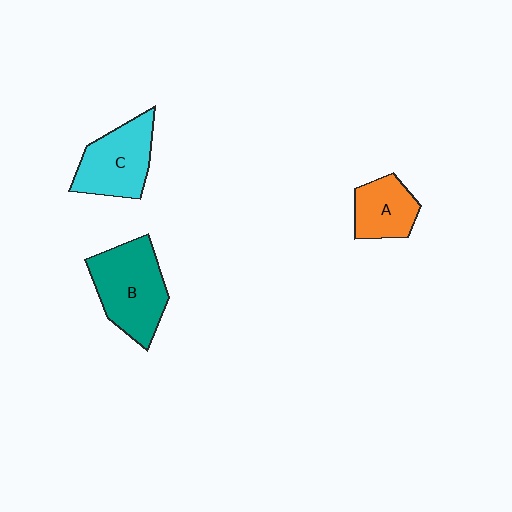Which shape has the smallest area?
Shape A (orange).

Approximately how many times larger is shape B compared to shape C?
Approximately 1.2 times.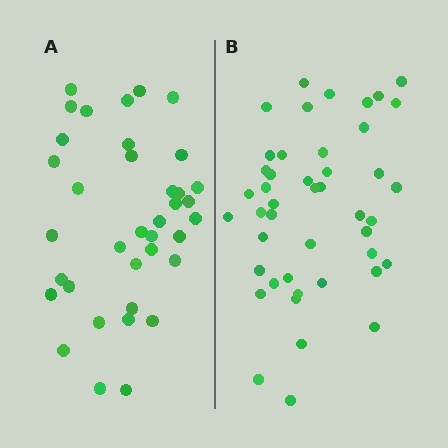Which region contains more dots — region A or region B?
Region B (the right region) has more dots.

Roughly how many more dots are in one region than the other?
Region B has roughly 8 or so more dots than region A.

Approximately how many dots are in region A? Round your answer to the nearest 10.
About 40 dots. (The exact count is 37, which rounds to 40.)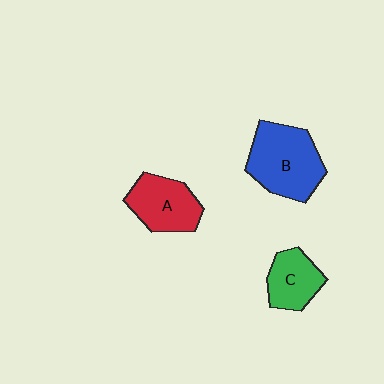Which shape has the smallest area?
Shape C (green).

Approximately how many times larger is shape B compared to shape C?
Approximately 1.7 times.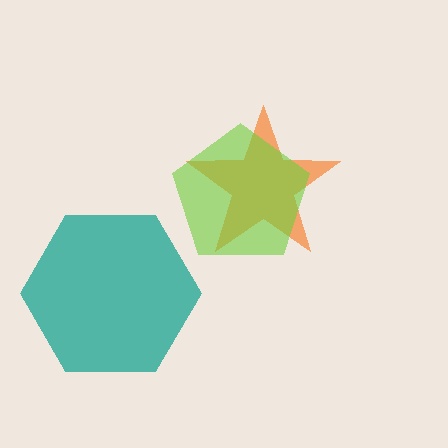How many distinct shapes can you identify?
There are 3 distinct shapes: an orange star, a teal hexagon, a lime pentagon.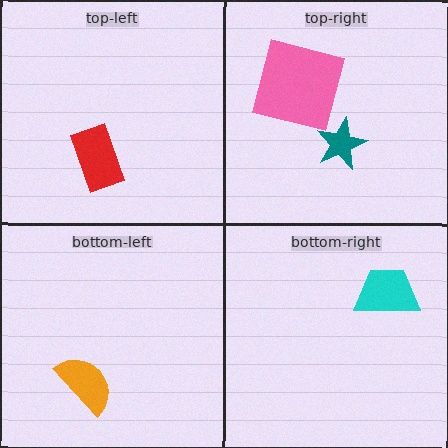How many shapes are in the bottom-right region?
1.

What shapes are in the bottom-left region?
The orange semicircle.